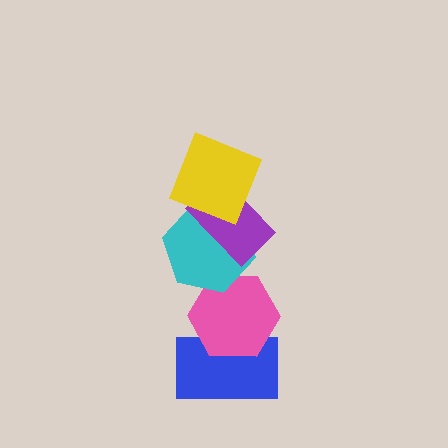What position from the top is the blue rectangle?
The blue rectangle is 5th from the top.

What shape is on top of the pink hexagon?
The cyan hexagon is on top of the pink hexagon.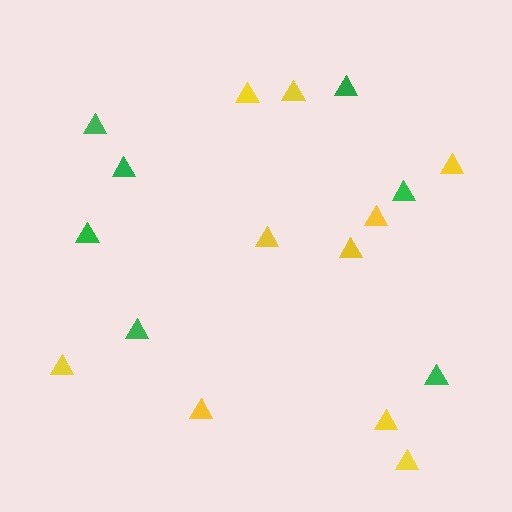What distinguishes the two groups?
There are 2 groups: one group of yellow triangles (10) and one group of green triangles (7).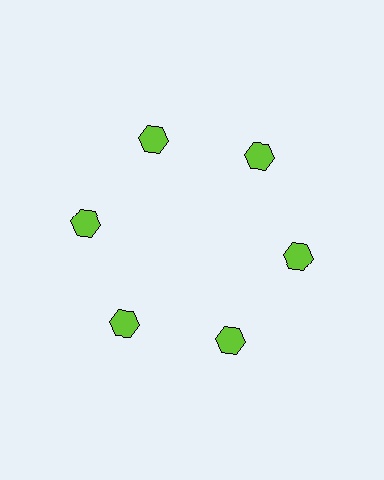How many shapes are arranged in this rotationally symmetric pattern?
There are 6 shapes, arranged in 6 groups of 1.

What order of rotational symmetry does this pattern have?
This pattern has 6-fold rotational symmetry.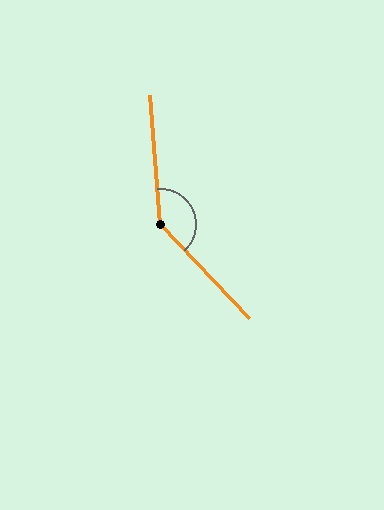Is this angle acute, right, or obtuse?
It is obtuse.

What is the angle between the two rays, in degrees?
Approximately 141 degrees.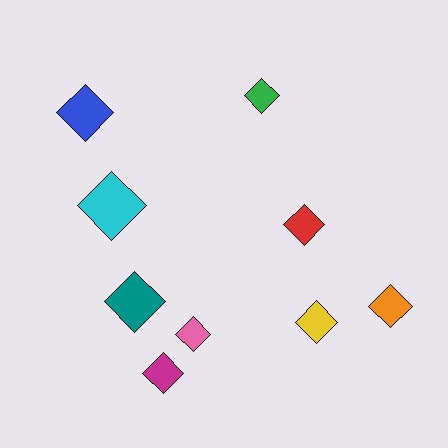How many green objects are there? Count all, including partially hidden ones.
There is 1 green object.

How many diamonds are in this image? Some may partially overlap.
There are 9 diamonds.